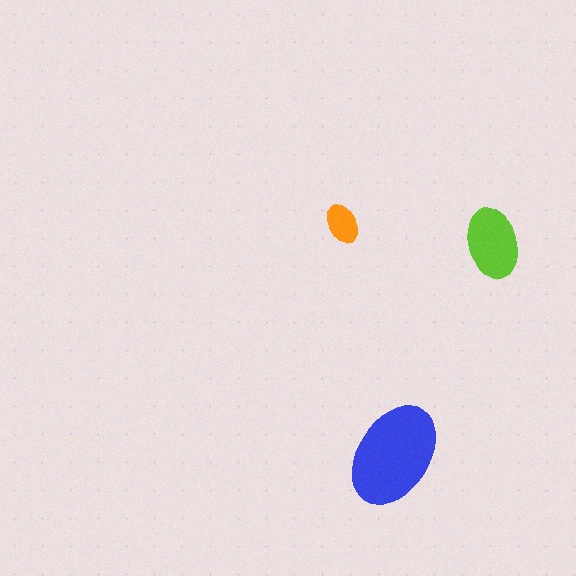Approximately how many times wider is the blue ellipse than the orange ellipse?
About 2.5 times wider.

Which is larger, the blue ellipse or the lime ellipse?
The blue one.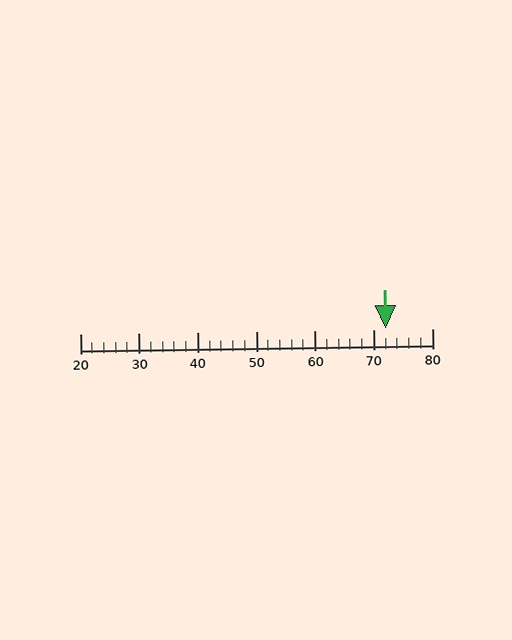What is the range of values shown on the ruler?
The ruler shows values from 20 to 80.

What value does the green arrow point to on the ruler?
The green arrow points to approximately 72.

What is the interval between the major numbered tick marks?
The major tick marks are spaced 10 units apart.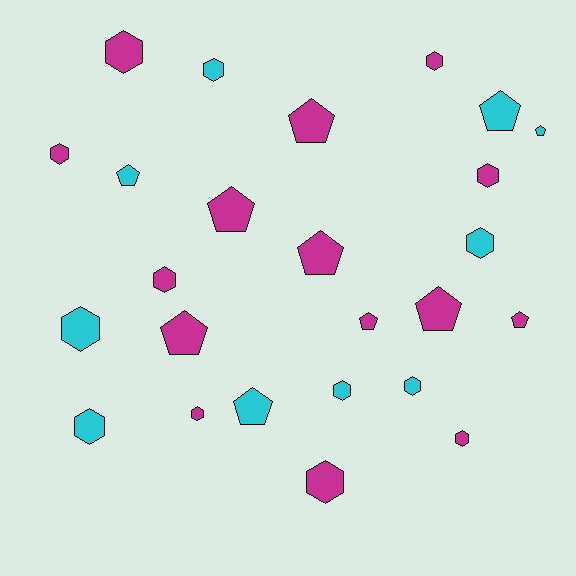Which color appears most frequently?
Magenta, with 15 objects.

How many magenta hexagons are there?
There are 8 magenta hexagons.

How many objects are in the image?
There are 25 objects.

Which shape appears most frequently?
Hexagon, with 14 objects.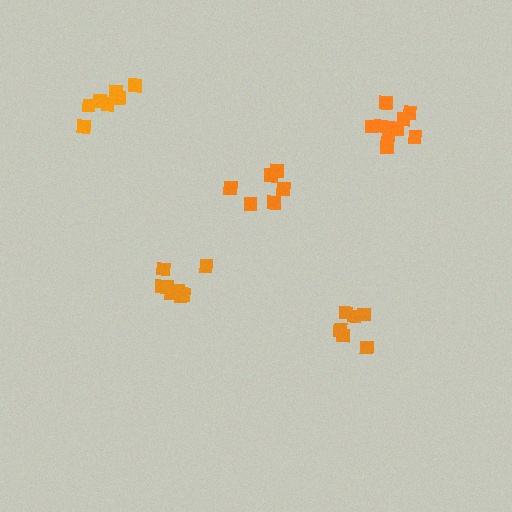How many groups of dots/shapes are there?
There are 5 groups.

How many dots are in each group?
Group 1: 10 dots, Group 2: 6 dots, Group 3: 8 dots, Group 4: 6 dots, Group 5: 8 dots (38 total).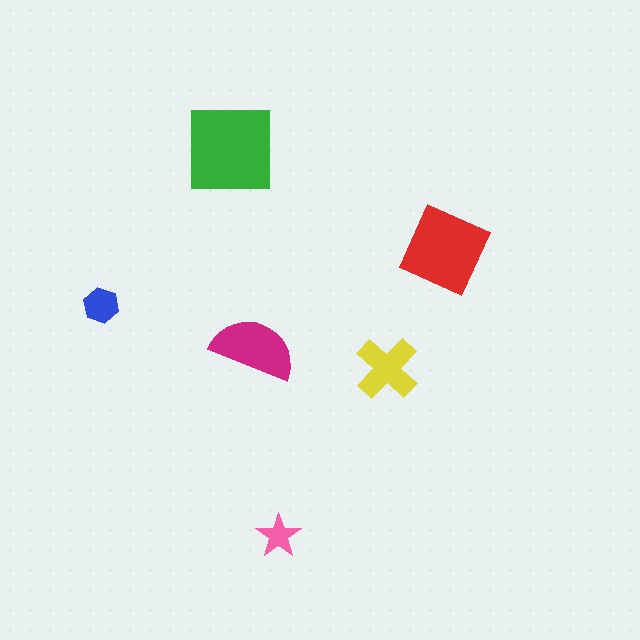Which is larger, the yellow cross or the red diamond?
The red diamond.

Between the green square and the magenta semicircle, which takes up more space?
The green square.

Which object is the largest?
The green square.